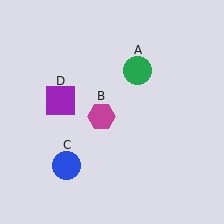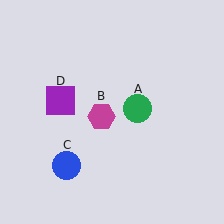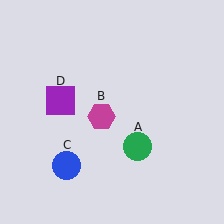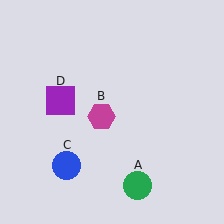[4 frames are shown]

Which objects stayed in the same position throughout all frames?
Magenta hexagon (object B) and blue circle (object C) and purple square (object D) remained stationary.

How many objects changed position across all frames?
1 object changed position: green circle (object A).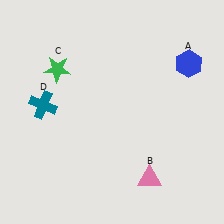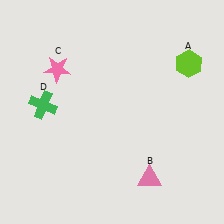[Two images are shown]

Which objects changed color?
A changed from blue to lime. C changed from green to pink. D changed from teal to green.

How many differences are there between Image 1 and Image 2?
There are 3 differences between the two images.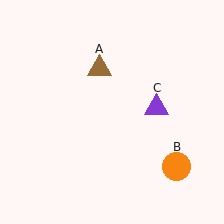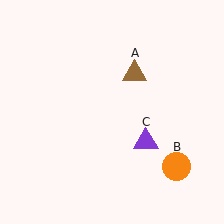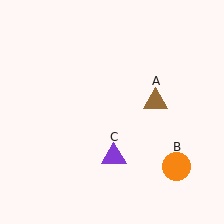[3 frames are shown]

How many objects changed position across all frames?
2 objects changed position: brown triangle (object A), purple triangle (object C).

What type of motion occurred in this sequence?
The brown triangle (object A), purple triangle (object C) rotated clockwise around the center of the scene.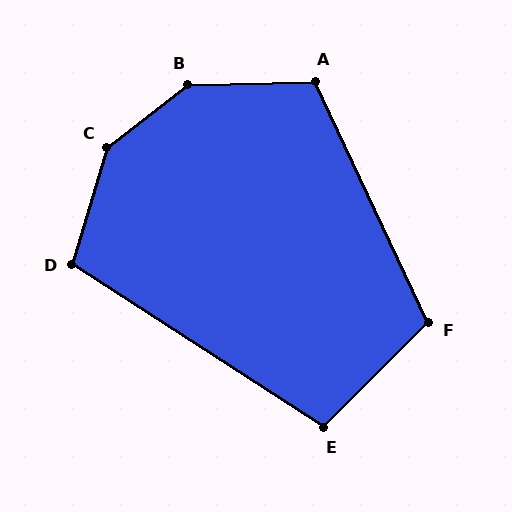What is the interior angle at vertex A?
Approximately 113 degrees (obtuse).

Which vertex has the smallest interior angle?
E, at approximately 102 degrees.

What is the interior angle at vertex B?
Approximately 144 degrees (obtuse).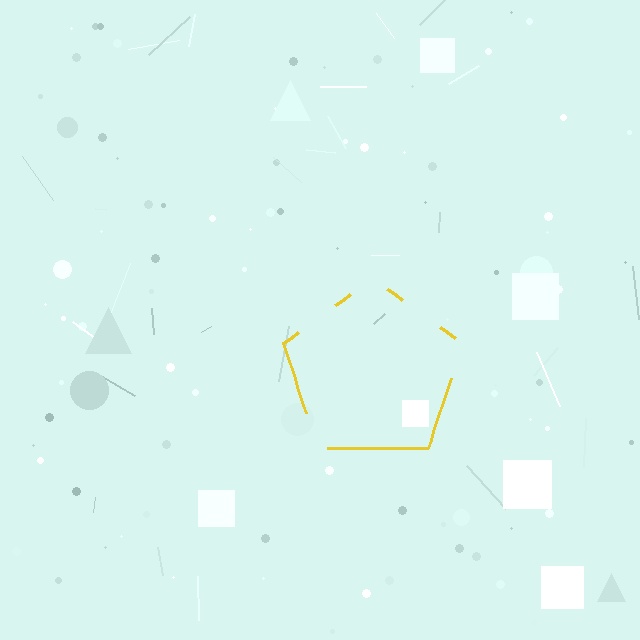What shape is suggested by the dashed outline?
The dashed outline suggests a pentagon.